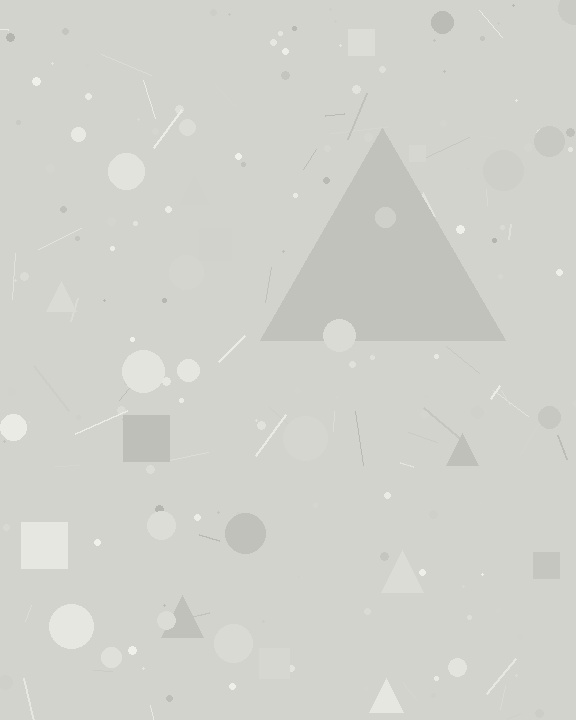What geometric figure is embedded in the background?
A triangle is embedded in the background.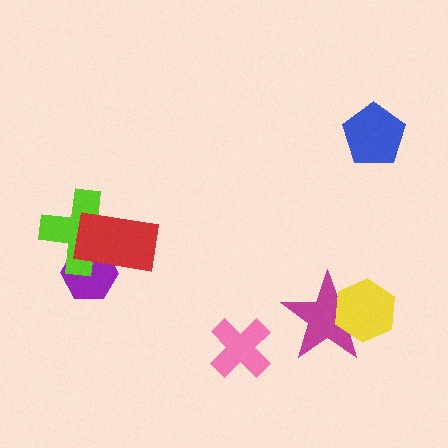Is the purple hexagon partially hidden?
Yes, it is partially covered by another shape.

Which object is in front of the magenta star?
The yellow hexagon is in front of the magenta star.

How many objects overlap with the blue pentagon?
0 objects overlap with the blue pentagon.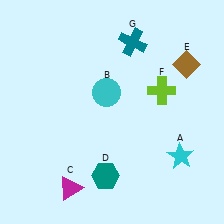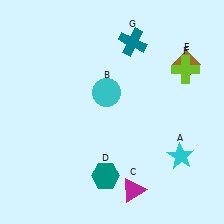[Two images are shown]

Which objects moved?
The objects that moved are: the magenta triangle (C), the lime cross (F).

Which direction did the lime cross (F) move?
The lime cross (F) moved right.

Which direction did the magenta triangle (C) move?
The magenta triangle (C) moved right.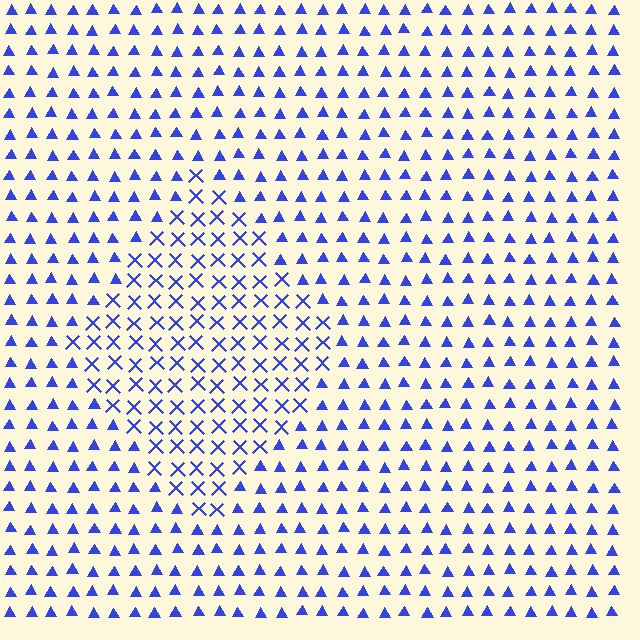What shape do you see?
I see a diamond.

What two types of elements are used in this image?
The image uses X marks inside the diamond region and triangles outside it.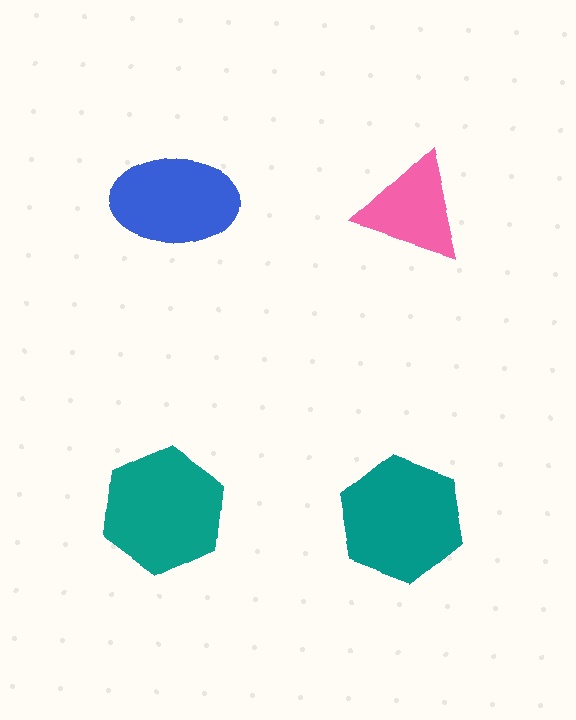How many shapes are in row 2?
2 shapes.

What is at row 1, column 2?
A pink triangle.